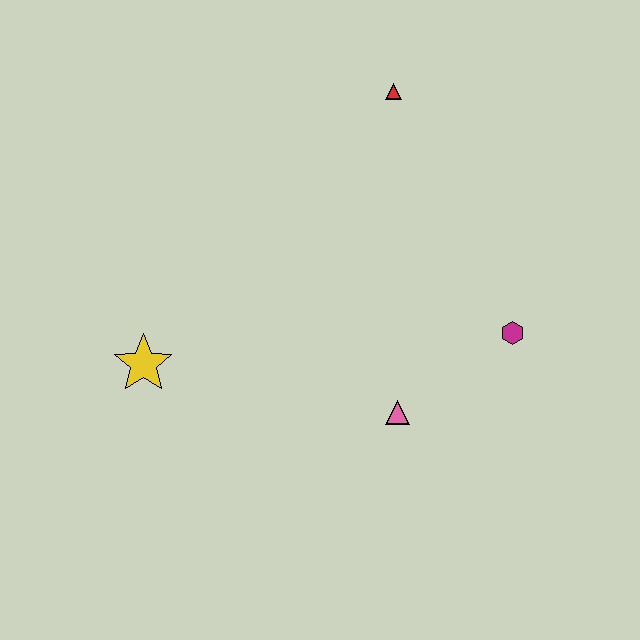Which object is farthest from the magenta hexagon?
The yellow star is farthest from the magenta hexagon.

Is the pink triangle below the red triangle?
Yes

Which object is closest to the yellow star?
The pink triangle is closest to the yellow star.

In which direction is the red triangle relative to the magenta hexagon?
The red triangle is above the magenta hexagon.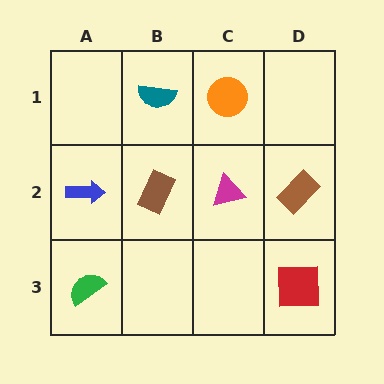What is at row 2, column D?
A brown rectangle.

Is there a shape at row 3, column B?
No, that cell is empty.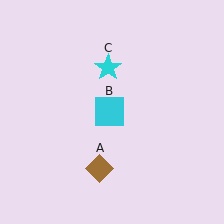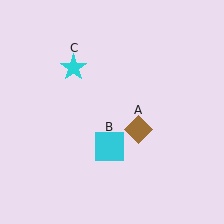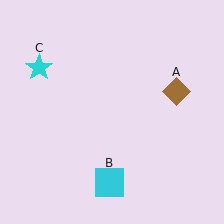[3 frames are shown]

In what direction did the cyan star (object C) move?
The cyan star (object C) moved left.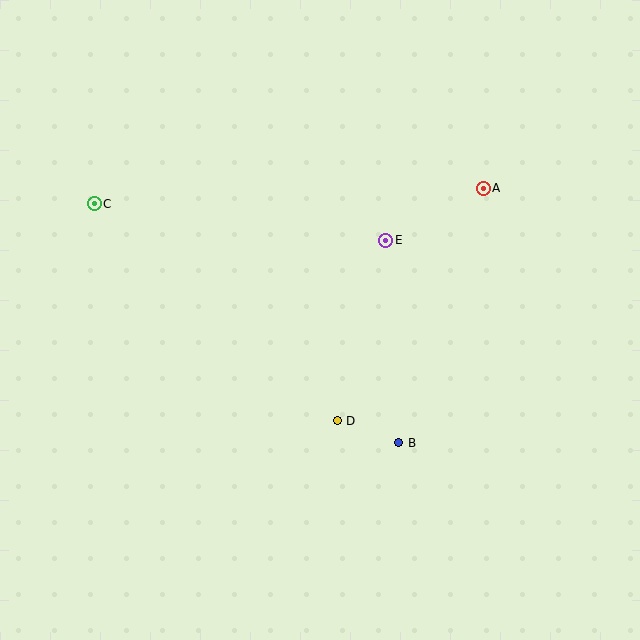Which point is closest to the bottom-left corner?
Point D is closest to the bottom-left corner.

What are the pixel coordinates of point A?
Point A is at (483, 188).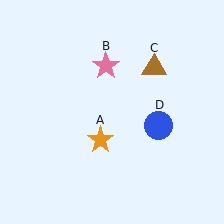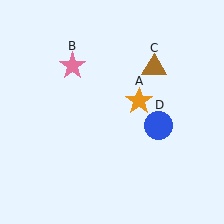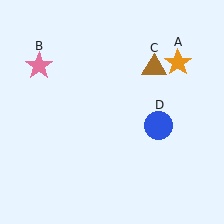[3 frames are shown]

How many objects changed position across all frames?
2 objects changed position: orange star (object A), pink star (object B).